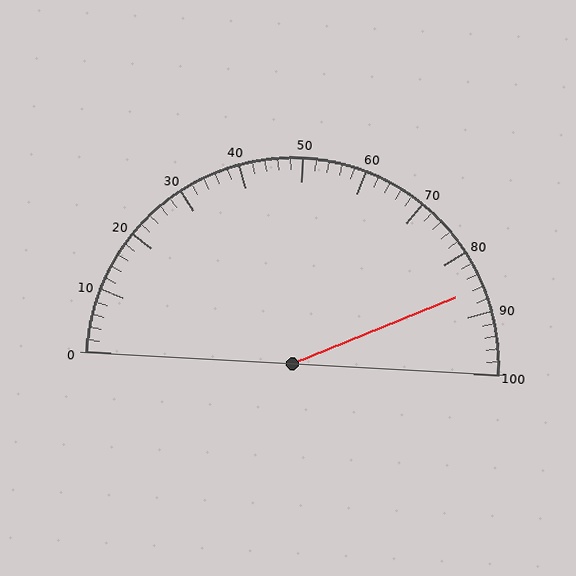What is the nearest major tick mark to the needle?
The nearest major tick mark is 90.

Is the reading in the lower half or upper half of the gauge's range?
The reading is in the upper half of the range (0 to 100).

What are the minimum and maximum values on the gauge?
The gauge ranges from 0 to 100.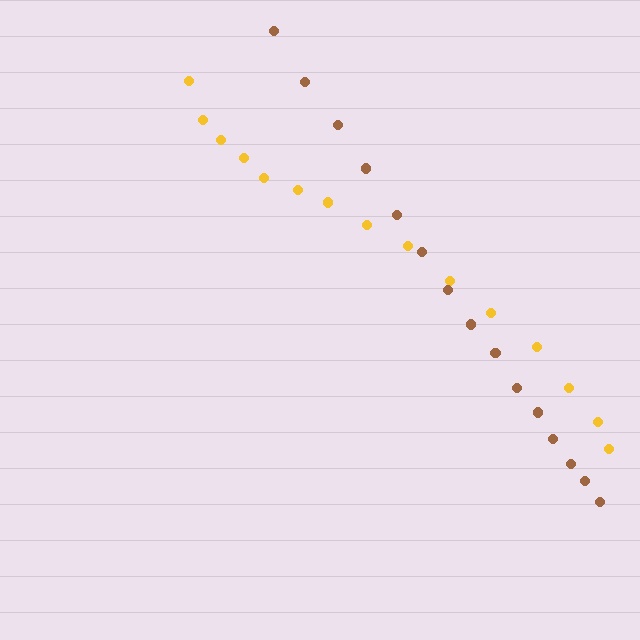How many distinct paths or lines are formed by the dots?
There are 2 distinct paths.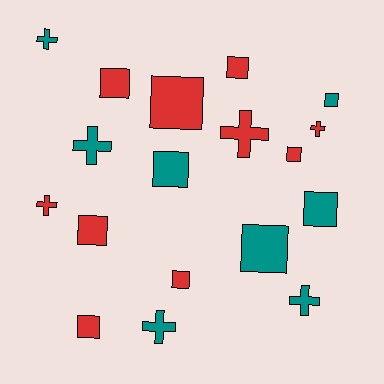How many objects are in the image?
There are 18 objects.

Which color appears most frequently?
Red, with 10 objects.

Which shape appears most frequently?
Square, with 11 objects.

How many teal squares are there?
There are 4 teal squares.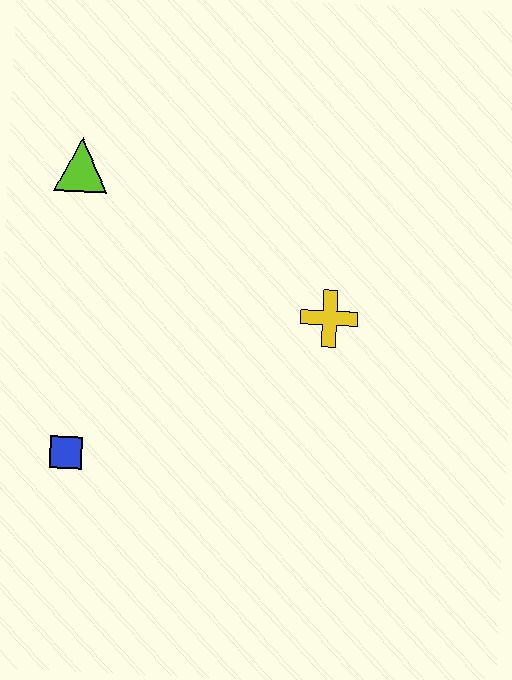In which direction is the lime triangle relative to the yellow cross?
The lime triangle is to the left of the yellow cross.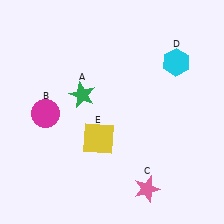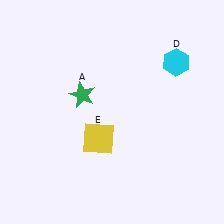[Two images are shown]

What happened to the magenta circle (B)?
The magenta circle (B) was removed in Image 2. It was in the bottom-left area of Image 1.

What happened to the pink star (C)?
The pink star (C) was removed in Image 2. It was in the bottom-right area of Image 1.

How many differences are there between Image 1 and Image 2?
There are 2 differences between the two images.